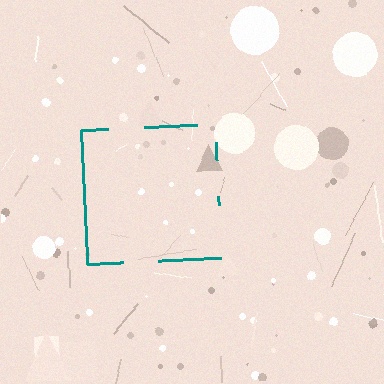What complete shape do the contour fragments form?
The contour fragments form a square.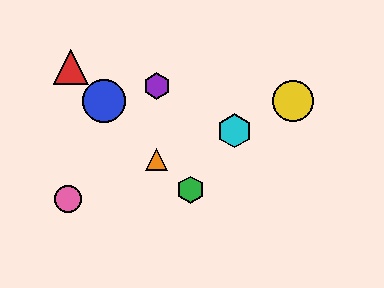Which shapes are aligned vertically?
The purple hexagon, the orange triangle are aligned vertically.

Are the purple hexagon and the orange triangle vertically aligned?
Yes, both are at x≈157.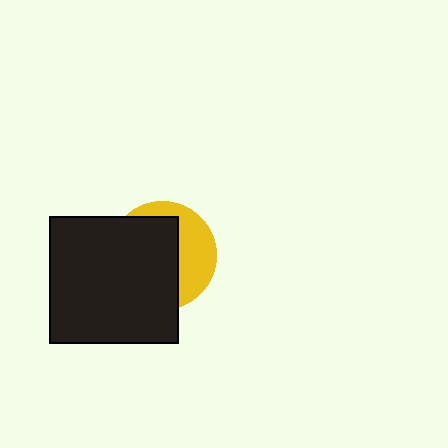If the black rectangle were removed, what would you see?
You would see the complete yellow circle.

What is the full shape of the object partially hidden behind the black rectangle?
The partially hidden object is a yellow circle.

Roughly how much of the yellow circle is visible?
A small part of it is visible (roughly 37%).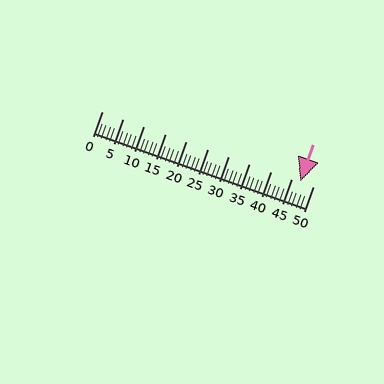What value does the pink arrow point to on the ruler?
The pink arrow points to approximately 47.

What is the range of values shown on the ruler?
The ruler shows values from 0 to 50.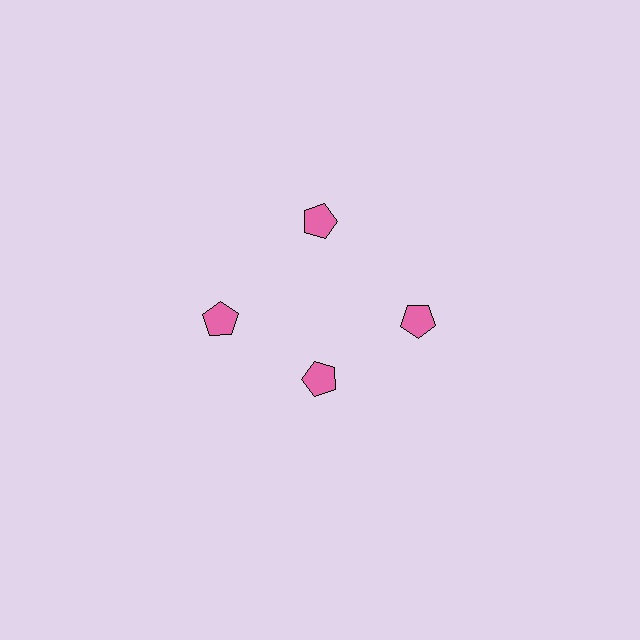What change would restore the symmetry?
The symmetry would be restored by moving it outward, back onto the ring so that all 4 pentagons sit at equal angles and equal distance from the center.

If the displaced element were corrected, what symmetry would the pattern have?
It would have 4-fold rotational symmetry — the pattern would map onto itself every 90 degrees.